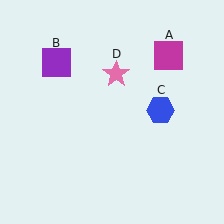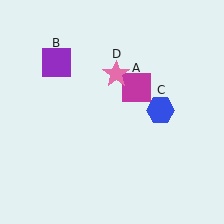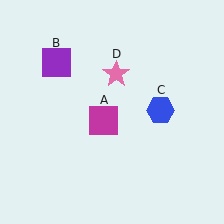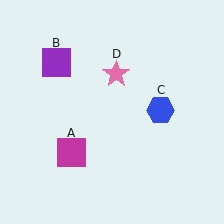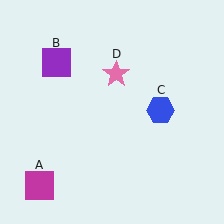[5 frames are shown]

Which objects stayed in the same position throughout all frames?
Purple square (object B) and blue hexagon (object C) and pink star (object D) remained stationary.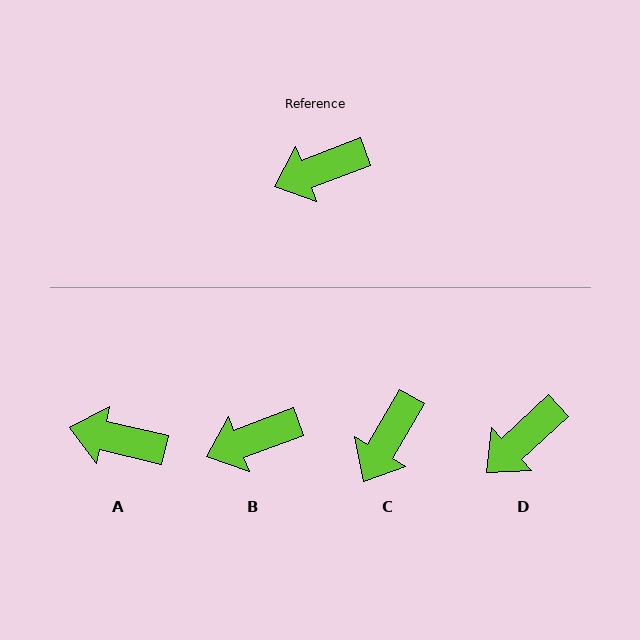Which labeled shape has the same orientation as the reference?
B.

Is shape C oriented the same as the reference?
No, it is off by about 39 degrees.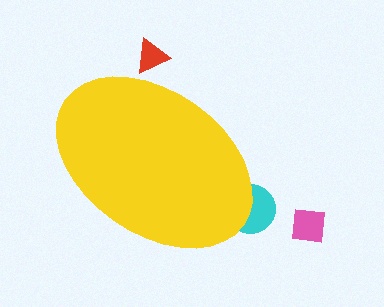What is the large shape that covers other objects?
A yellow ellipse.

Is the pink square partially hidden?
No, the pink square is fully visible.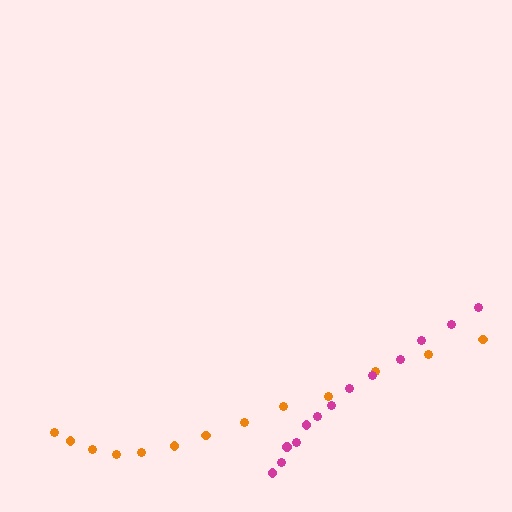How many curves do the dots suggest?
There are 2 distinct paths.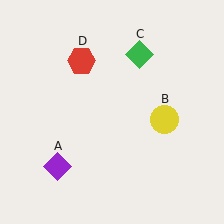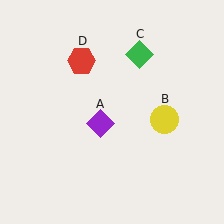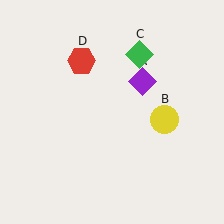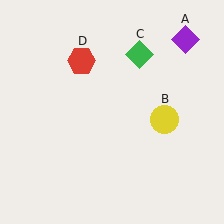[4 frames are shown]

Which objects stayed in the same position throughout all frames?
Yellow circle (object B) and green diamond (object C) and red hexagon (object D) remained stationary.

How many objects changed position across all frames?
1 object changed position: purple diamond (object A).